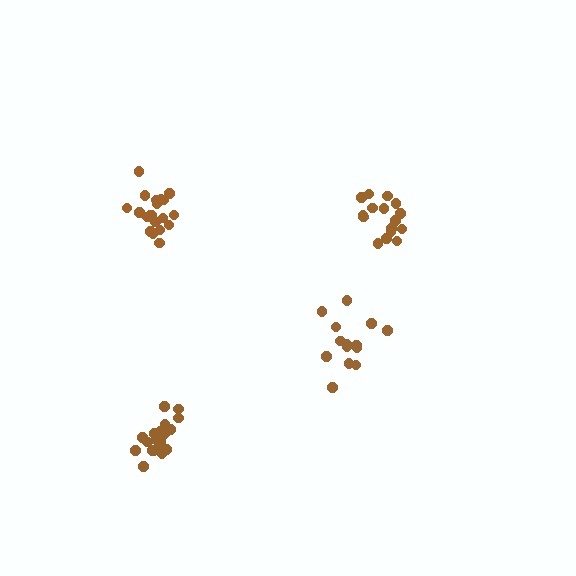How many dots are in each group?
Group 1: 20 dots, Group 2: 14 dots, Group 3: 16 dots, Group 4: 20 dots (70 total).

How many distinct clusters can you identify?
There are 4 distinct clusters.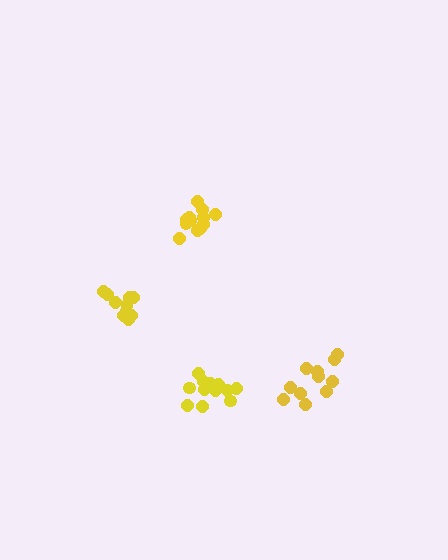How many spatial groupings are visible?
There are 4 spatial groupings.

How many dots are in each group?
Group 1: 10 dots, Group 2: 12 dots, Group 3: 11 dots, Group 4: 12 dots (45 total).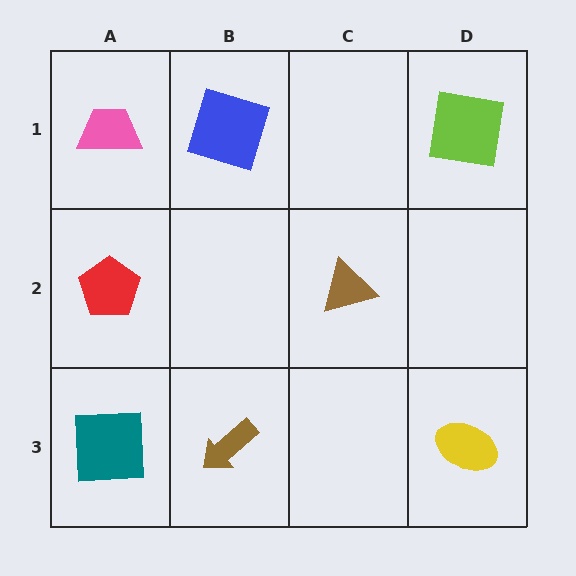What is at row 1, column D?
A lime square.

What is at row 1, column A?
A pink trapezoid.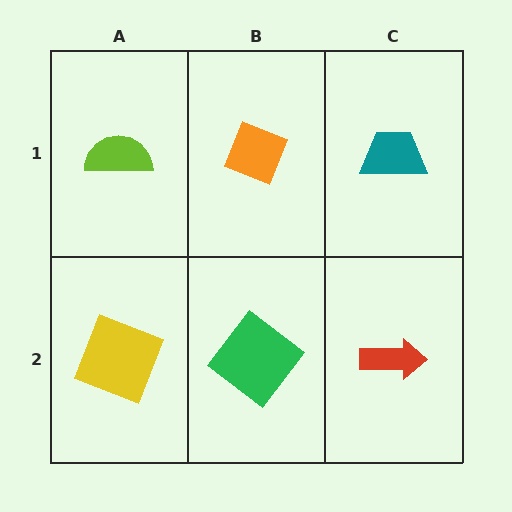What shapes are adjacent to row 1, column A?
A yellow square (row 2, column A), an orange diamond (row 1, column B).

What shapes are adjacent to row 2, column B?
An orange diamond (row 1, column B), a yellow square (row 2, column A), a red arrow (row 2, column C).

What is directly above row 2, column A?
A lime semicircle.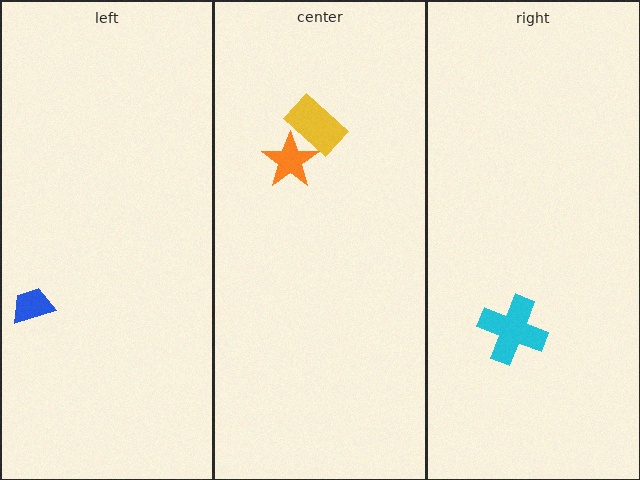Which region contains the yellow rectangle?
The center region.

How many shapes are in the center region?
2.